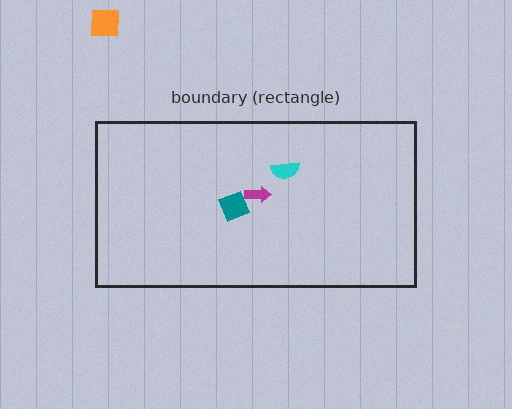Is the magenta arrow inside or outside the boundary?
Inside.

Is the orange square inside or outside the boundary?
Outside.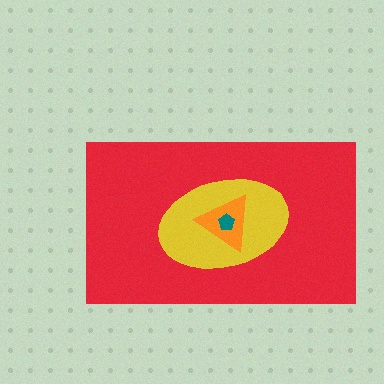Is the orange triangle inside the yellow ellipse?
Yes.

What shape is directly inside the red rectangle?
The yellow ellipse.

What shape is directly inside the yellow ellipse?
The orange triangle.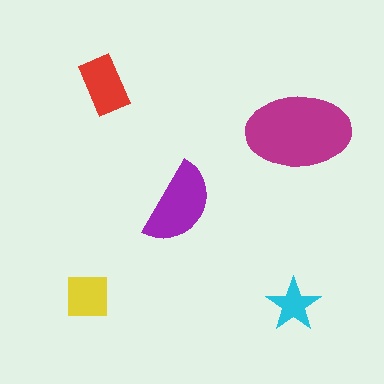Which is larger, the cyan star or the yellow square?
The yellow square.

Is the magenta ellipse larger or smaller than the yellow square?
Larger.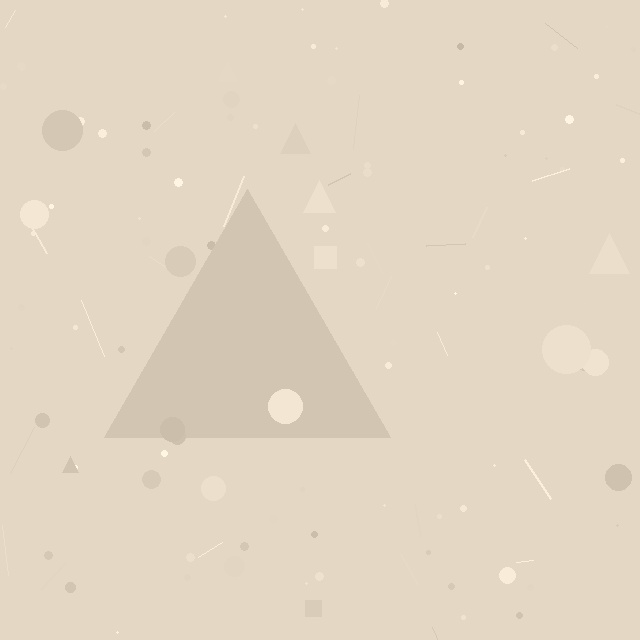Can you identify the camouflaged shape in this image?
The camouflaged shape is a triangle.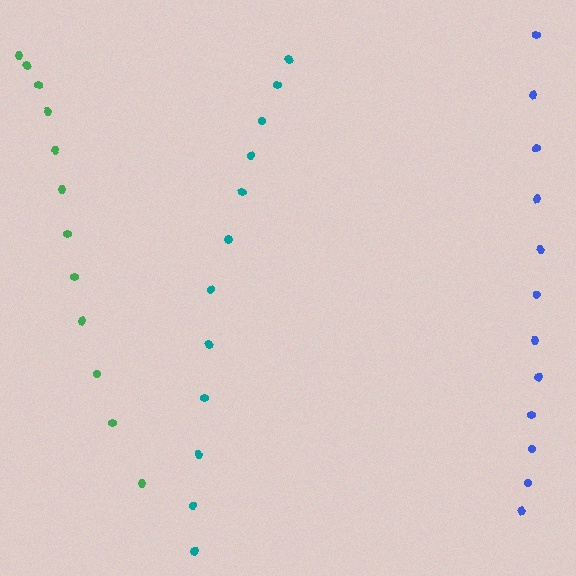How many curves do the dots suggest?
There are 3 distinct paths.